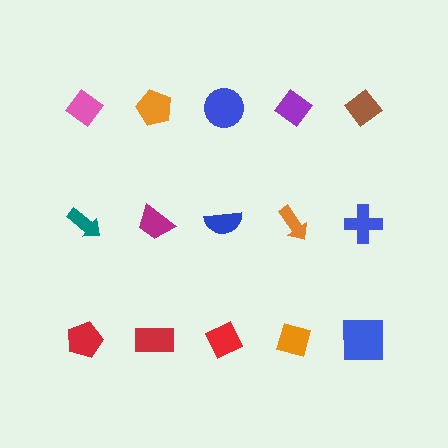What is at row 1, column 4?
A purple diamond.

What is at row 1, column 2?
An orange pentagon.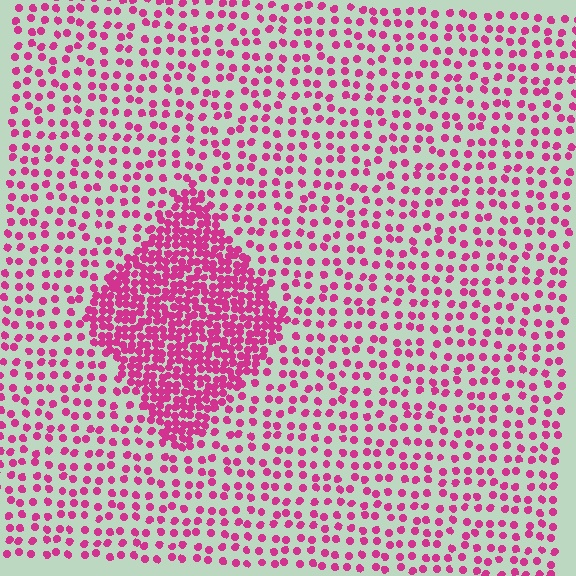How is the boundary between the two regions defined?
The boundary is defined by a change in element density (approximately 2.7x ratio). All elements are the same color, size, and shape.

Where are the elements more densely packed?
The elements are more densely packed inside the diamond boundary.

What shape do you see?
I see a diamond.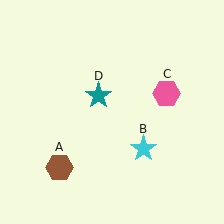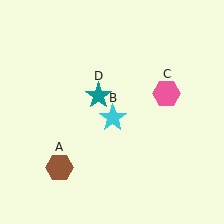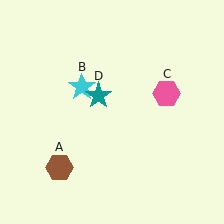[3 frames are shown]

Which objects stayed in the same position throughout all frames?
Brown hexagon (object A) and pink hexagon (object C) and teal star (object D) remained stationary.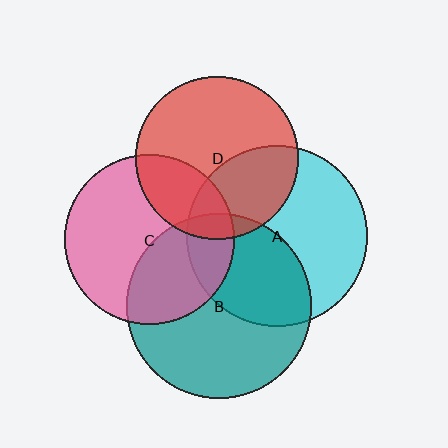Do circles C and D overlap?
Yes.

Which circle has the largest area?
Circle B (teal).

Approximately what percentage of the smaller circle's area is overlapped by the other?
Approximately 25%.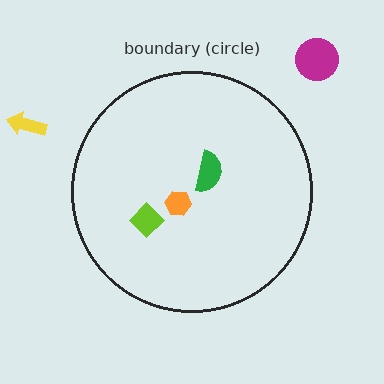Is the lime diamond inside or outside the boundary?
Inside.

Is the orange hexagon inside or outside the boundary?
Inside.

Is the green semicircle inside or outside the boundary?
Inside.